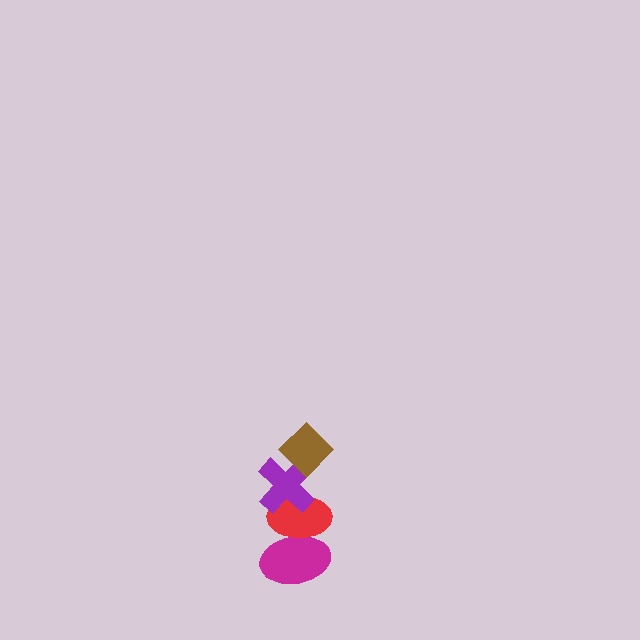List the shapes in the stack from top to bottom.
From top to bottom: the brown diamond, the purple cross, the red ellipse, the magenta ellipse.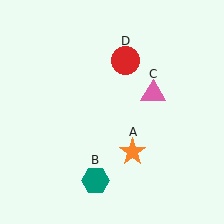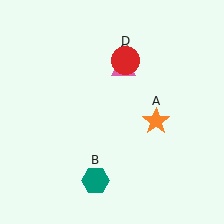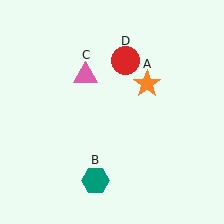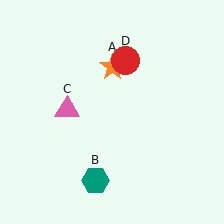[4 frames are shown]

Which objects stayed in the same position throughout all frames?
Teal hexagon (object B) and red circle (object D) remained stationary.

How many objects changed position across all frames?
2 objects changed position: orange star (object A), pink triangle (object C).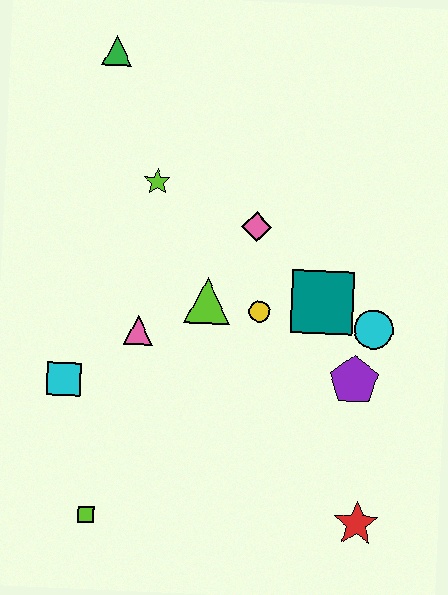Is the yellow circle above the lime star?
No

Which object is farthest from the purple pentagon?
The green triangle is farthest from the purple pentagon.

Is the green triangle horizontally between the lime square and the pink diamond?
Yes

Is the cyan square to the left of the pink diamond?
Yes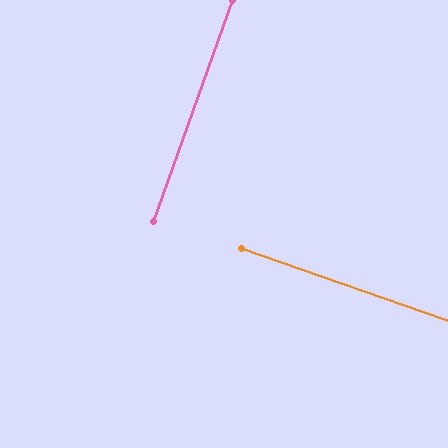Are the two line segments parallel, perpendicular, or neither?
Perpendicular — they meet at approximately 90°.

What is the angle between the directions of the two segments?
Approximately 90 degrees.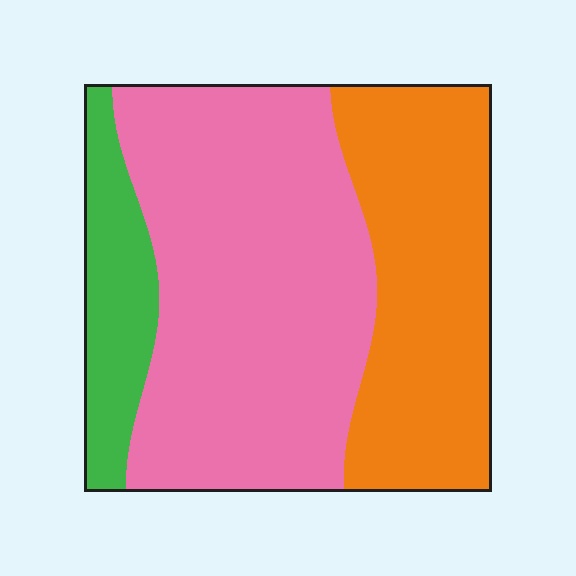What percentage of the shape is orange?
Orange takes up about one third (1/3) of the shape.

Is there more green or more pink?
Pink.